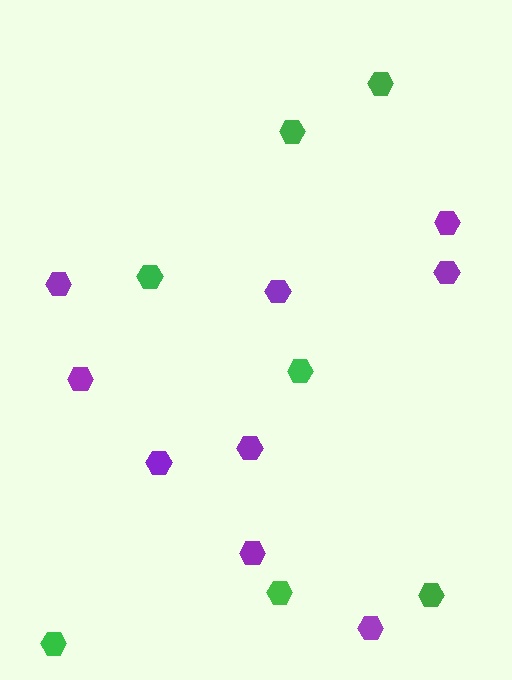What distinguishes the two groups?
There are 2 groups: one group of purple hexagons (9) and one group of green hexagons (7).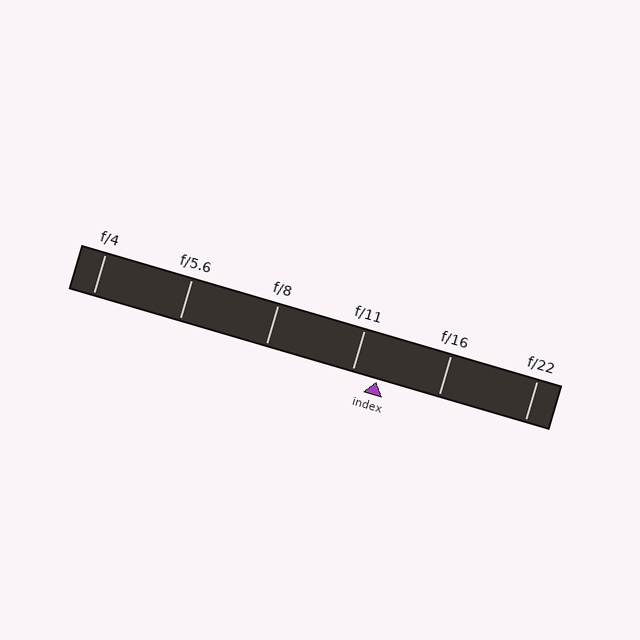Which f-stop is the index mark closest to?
The index mark is closest to f/11.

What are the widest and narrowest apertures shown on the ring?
The widest aperture shown is f/4 and the narrowest is f/22.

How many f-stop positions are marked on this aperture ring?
There are 6 f-stop positions marked.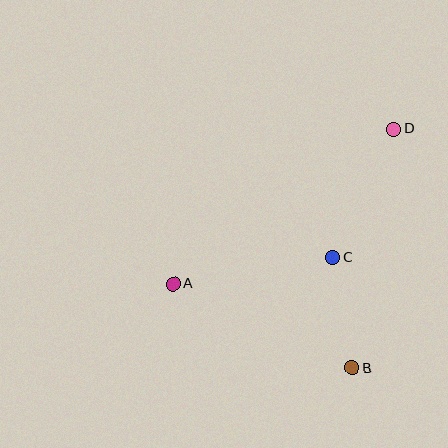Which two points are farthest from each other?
Points A and D are farthest from each other.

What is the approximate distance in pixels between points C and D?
The distance between C and D is approximately 142 pixels.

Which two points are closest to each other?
Points B and C are closest to each other.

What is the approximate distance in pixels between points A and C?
The distance between A and C is approximately 162 pixels.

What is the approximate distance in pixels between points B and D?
The distance between B and D is approximately 242 pixels.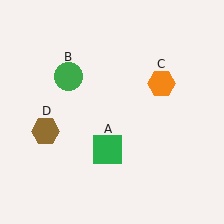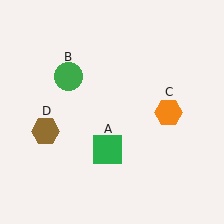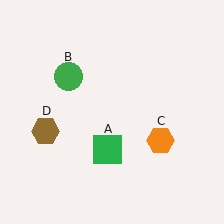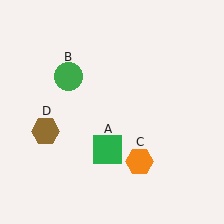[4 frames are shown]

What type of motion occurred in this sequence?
The orange hexagon (object C) rotated clockwise around the center of the scene.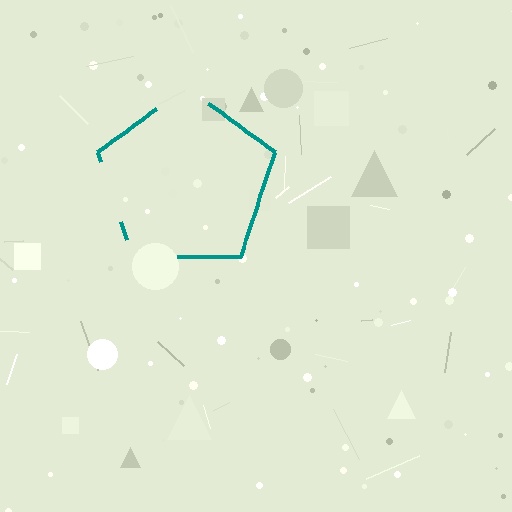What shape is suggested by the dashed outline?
The dashed outline suggests a pentagon.